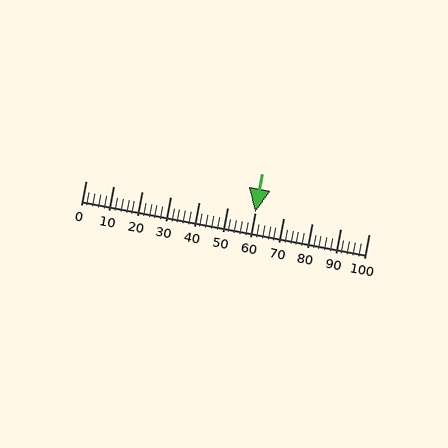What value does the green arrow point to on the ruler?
The green arrow points to approximately 60.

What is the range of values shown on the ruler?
The ruler shows values from 0 to 100.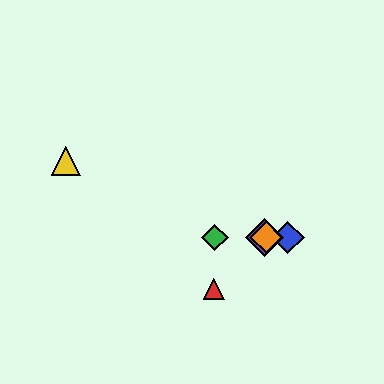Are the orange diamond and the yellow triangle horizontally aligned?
No, the orange diamond is at y≈237 and the yellow triangle is at y≈161.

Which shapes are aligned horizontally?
The blue diamond, the green diamond, the purple diamond, the orange diamond are aligned horizontally.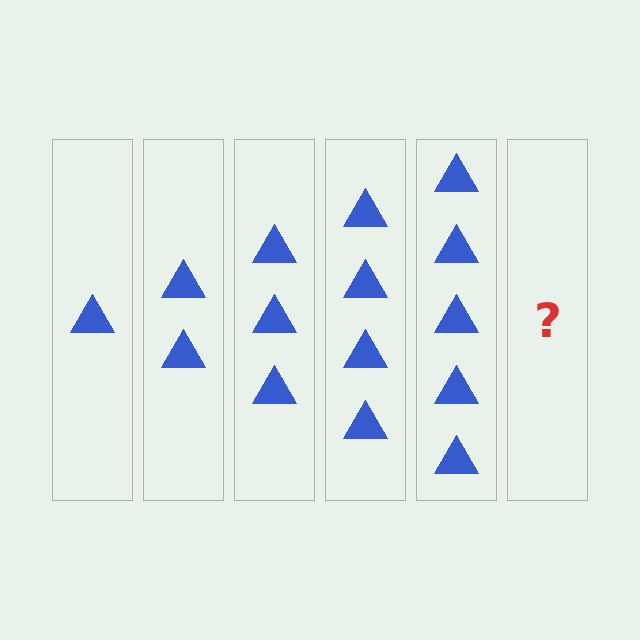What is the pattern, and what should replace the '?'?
The pattern is that each step adds one more triangle. The '?' should be 6 triangles.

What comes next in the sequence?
The next element should be 6 triangles.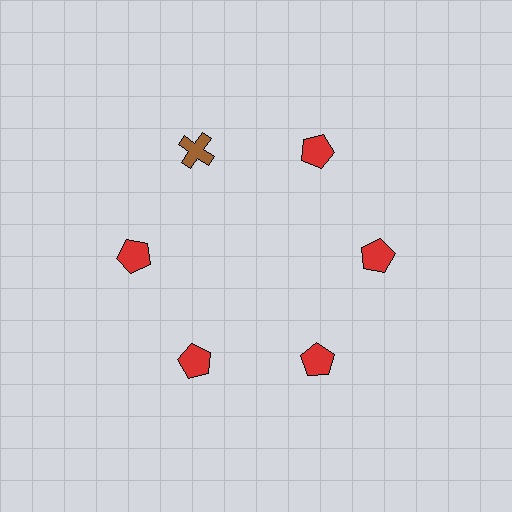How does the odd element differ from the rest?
It differs in both color (brown instead of red) and shape (cross instead of pentagon).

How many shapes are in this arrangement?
There are 6 shapes arranged in a ring pattern.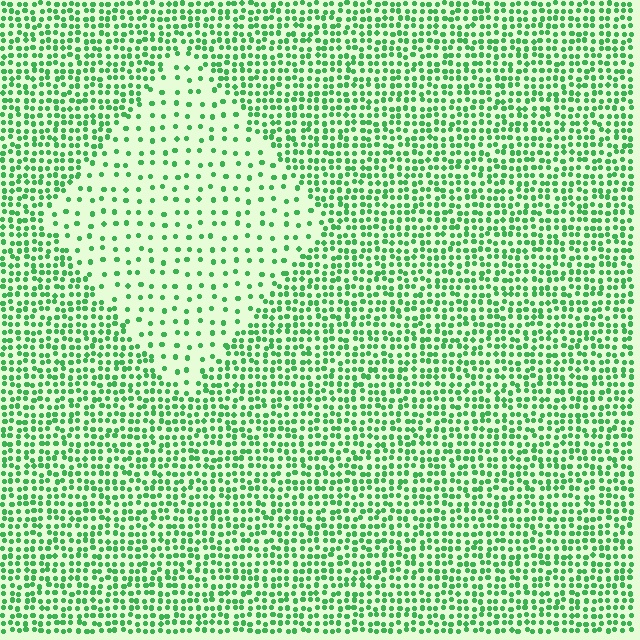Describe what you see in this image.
The image contains small green elements arranged at two different densities. A diamond-shaped region is visible where the elements are less densely packed than the surrounding area.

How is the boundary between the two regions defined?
The boundary is defined by a change in element density (approximately 2.6x ratio). All elements are the same color, size, and shape.